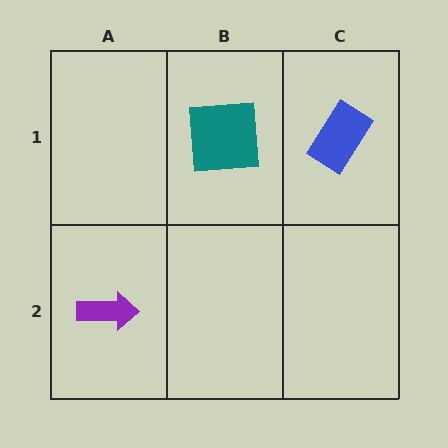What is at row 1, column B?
A teal square.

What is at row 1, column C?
A blue rectangle.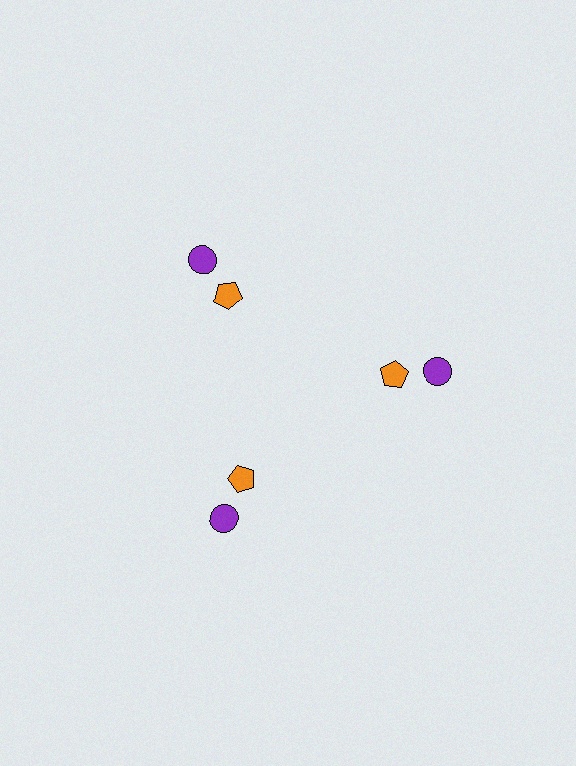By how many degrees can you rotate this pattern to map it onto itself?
The pattern maps onto itself every 120 degrees of rotation.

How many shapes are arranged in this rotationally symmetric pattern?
There are 6 shapes, arranged in 3 groups of 2.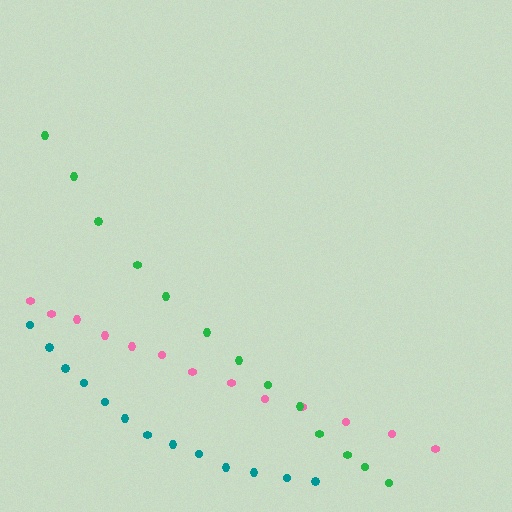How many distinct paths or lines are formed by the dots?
There are 3 distinct paths.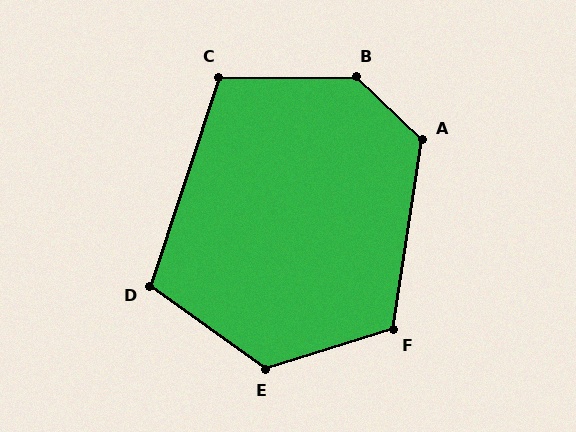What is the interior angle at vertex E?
Approximately 127 degrees (obtuse).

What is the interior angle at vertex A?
Approximately 125 degrees (obtuse).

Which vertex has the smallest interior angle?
D, at approximately 107 degrees.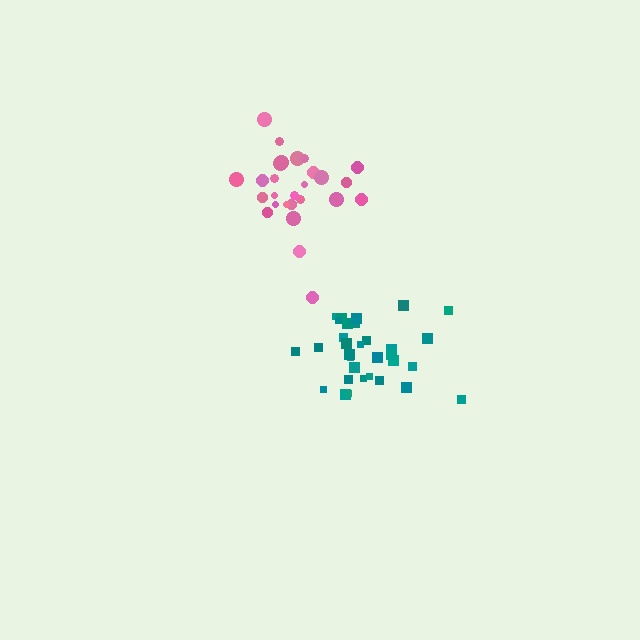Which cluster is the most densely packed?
Pink.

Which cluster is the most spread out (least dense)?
Teal.